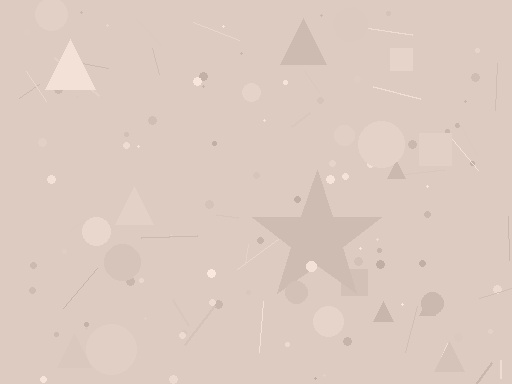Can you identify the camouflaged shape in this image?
The camouflaged shape is a star.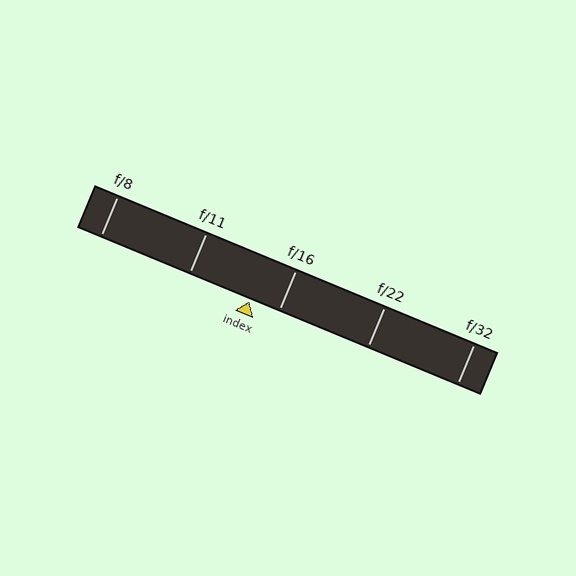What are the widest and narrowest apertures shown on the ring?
The widest aperture shown is f/8 and the narrowest is f/32.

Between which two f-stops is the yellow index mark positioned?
The index mark is between f/11 and f/16.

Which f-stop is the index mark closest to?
The index mark is closest to f/16.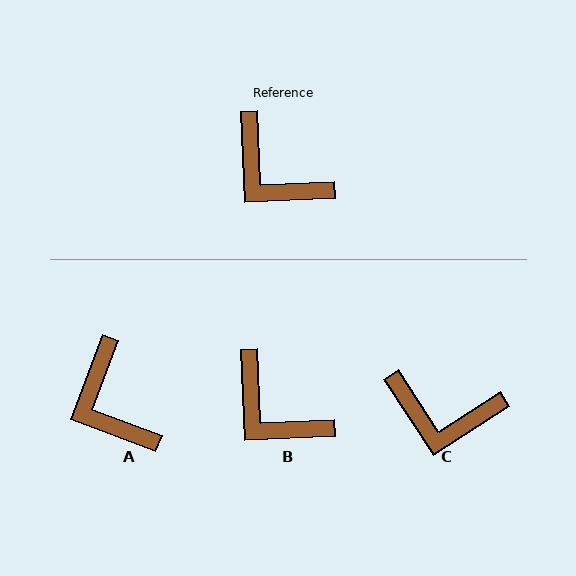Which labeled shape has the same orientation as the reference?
B.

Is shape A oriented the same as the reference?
No, it is off by about 23 degrees.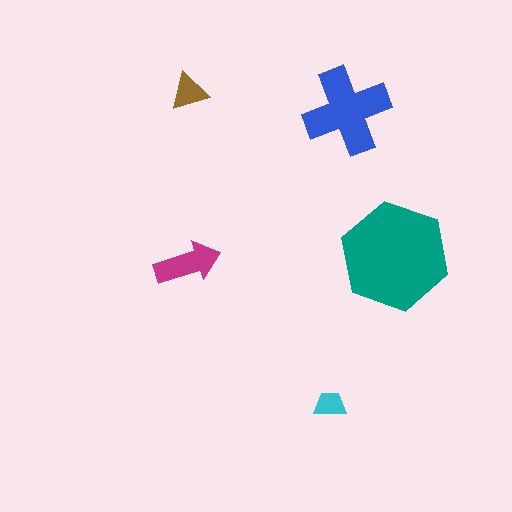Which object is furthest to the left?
The magenta arrow is leftmost.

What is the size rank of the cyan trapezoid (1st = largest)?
5th.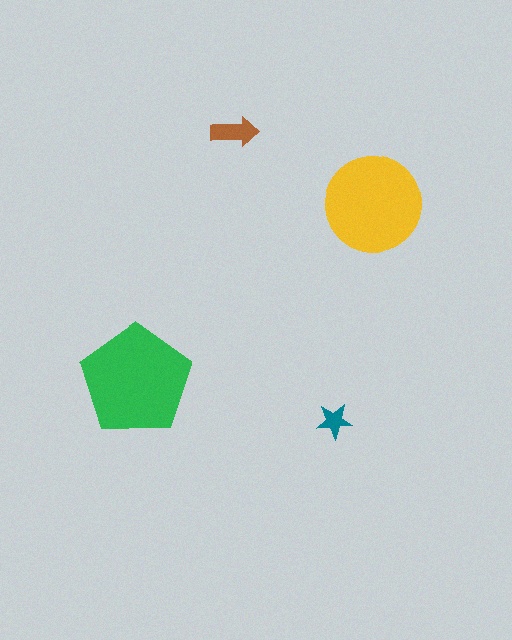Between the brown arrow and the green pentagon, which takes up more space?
The green pentagon.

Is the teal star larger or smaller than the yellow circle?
Smaller.